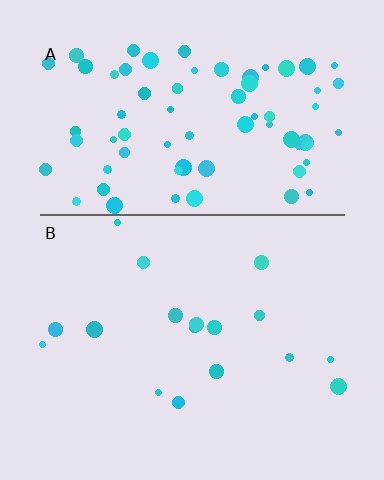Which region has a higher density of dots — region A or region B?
A (the top).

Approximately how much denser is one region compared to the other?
Approximately 4.2× — region A over region B.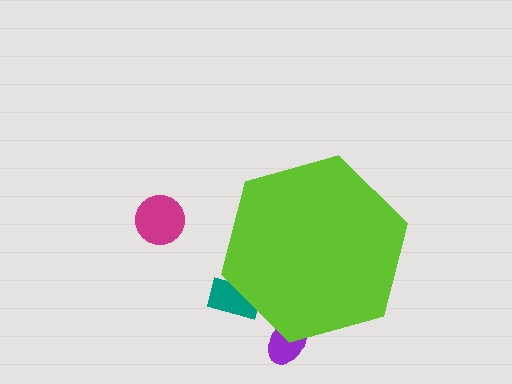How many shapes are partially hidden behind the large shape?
2 shapes are partially hidden.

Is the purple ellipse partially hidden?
Yes, the purple ellipse is partially hidden behind the lime hexagon.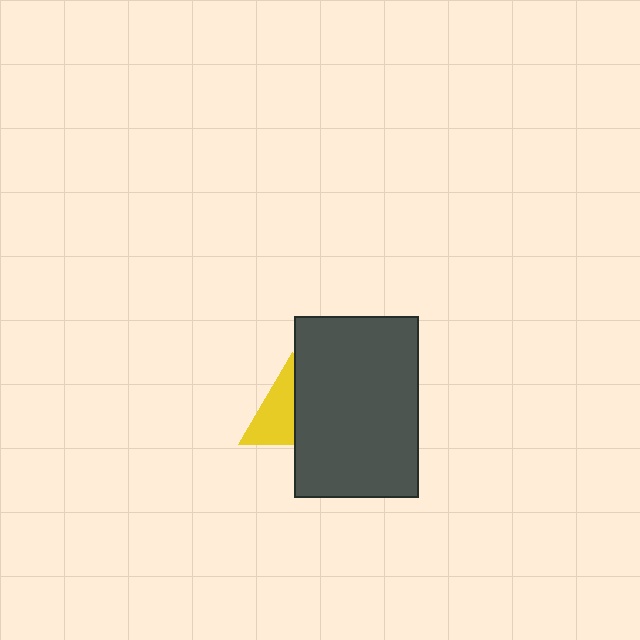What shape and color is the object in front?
The object in front is a dark gray rectangle.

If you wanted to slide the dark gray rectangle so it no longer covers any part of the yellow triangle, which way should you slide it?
Slide it right — that is the most direct way to separate the two shapes.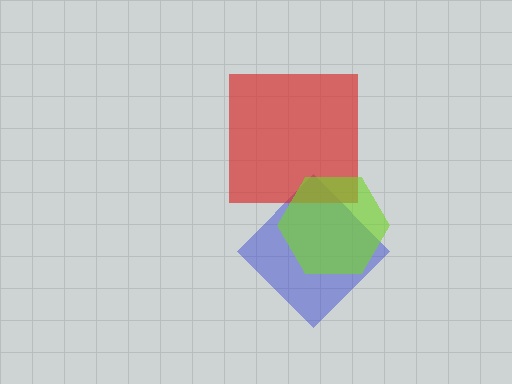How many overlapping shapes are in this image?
There are 3 overlapping shapes in the image.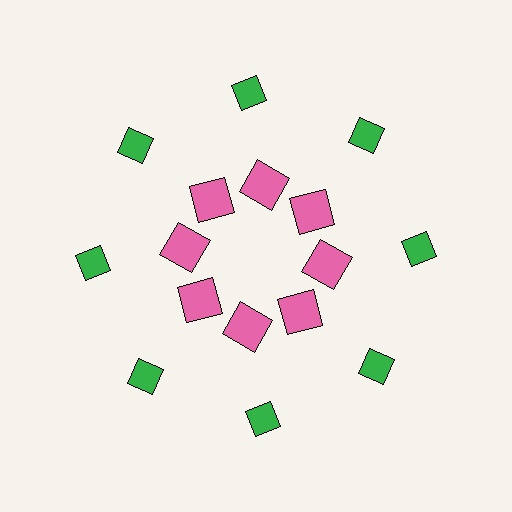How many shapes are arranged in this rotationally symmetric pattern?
There are 16 shapes, arranged in 8 groups of 2.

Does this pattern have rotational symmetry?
Yes, this pattern has 8-fold rotational symmetry. It looks the same after rotating 45 degrees around the center.